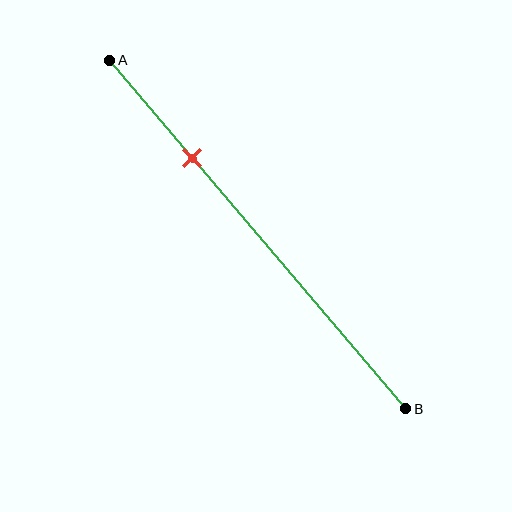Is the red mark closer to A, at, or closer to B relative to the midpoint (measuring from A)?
The red mark is closer to point A than the midpoint of segment AB.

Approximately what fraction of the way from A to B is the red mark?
The red mark is approximately 30% of the way from A to B.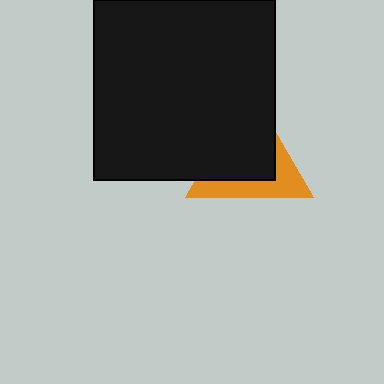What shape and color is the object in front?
The object in front is a black square.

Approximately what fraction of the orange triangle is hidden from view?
Roughly 63% of the orange triangle is hidden behind the black square.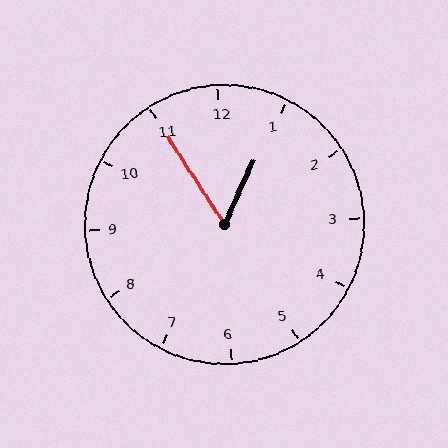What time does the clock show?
12:55.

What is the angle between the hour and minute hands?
Approximately 58 degrees.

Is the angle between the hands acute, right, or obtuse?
It is acute.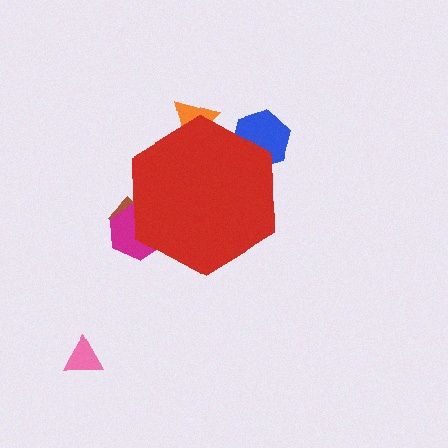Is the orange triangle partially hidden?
Yes, the orange triangle is partially hidden behind the red hexagon.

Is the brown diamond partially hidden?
Yes, the brown diamond is partially hidden behind the red hexagon.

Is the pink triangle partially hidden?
No, the pink triangle is fully visible.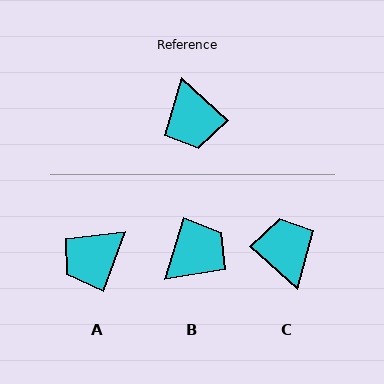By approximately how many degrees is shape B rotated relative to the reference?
Approximately 116 degrees counter-clockwise.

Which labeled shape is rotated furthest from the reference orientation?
C, about 179 degrees away.